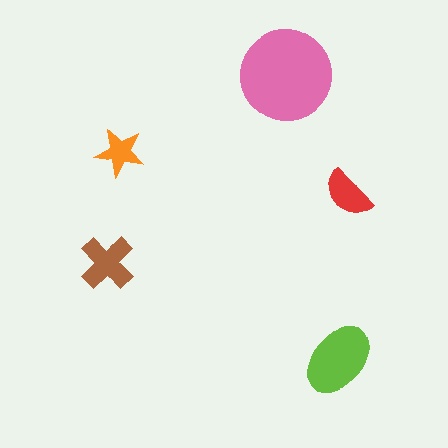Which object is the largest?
The pink circle.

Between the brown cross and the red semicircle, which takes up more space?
The brown cross.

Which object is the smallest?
The orange star.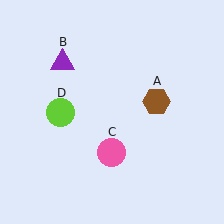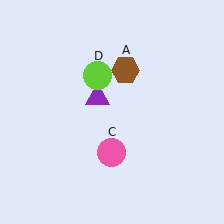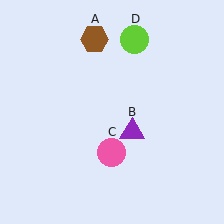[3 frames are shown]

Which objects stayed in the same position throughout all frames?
Pink circle (object C) remained stationary.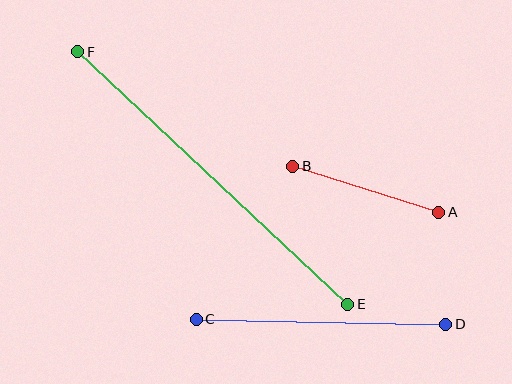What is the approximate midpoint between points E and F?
The midpoint is at approximately (213, 178) pixels.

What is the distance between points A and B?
The distance is approximately 153 pixels.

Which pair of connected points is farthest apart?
Points E and F are farthest apart.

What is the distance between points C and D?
The distance is approximately 249 pixels.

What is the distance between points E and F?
The distance is approximately 370 pixels.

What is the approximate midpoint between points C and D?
The midpoint is at approximately (321, 322) pixels.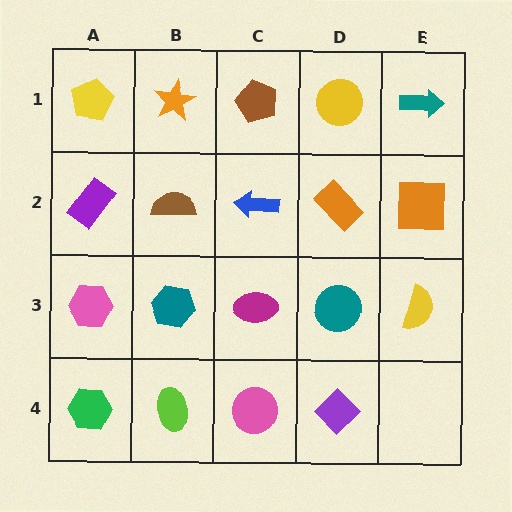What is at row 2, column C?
A blue arrow.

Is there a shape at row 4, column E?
No, that cell is empty.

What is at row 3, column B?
A teal hexagon.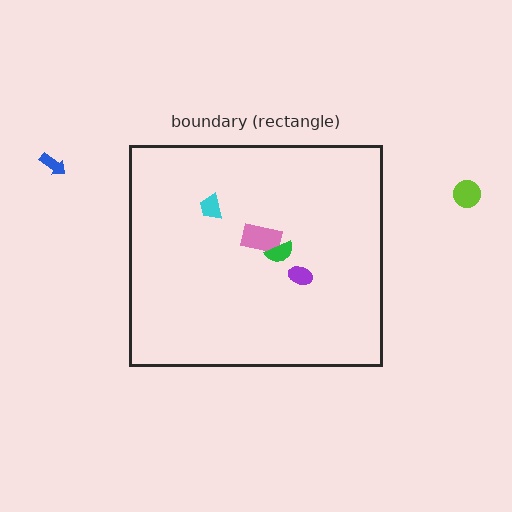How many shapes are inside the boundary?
4 inside, 2 outside.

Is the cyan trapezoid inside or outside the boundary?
Inside.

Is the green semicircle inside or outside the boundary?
Inside.